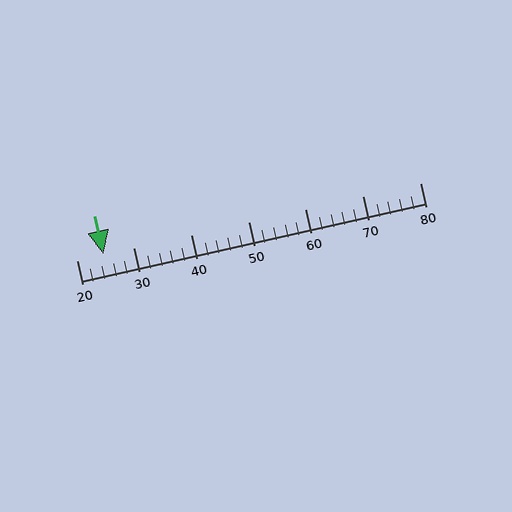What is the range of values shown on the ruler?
The ruler shows values from 20 to 80.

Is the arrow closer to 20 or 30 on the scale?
The arrow is closer to 20.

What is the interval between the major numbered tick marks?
The major tick marks are spaced 10 units apart.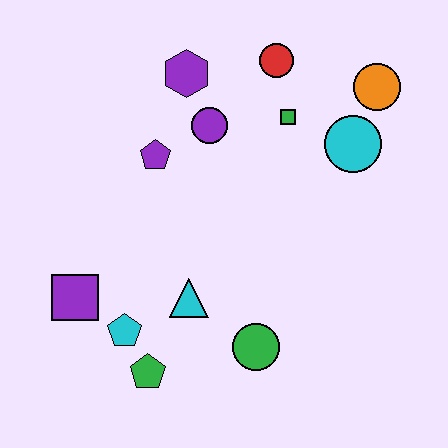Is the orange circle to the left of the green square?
No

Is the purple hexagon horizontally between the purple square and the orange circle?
Yes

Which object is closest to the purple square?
The cyan pentagon is closest to the purple square.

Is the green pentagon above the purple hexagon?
No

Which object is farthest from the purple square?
The orange circle is farthest from the purple square.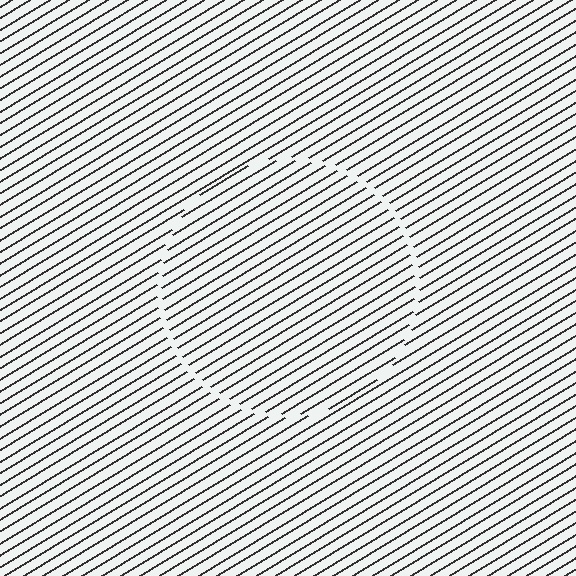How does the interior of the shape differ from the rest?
The interior of the shape contains the same grating, shifted by half a period — the contour is defined by the phase discontinuity where line-ends from the inner and outer gratings abut.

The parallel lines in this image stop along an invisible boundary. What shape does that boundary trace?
An illusory circle. The interior of the shape contains the same grating, shifted by half a period — the contour is defined by the phase discontinuity where line-ends from the inner and outer gratings abut.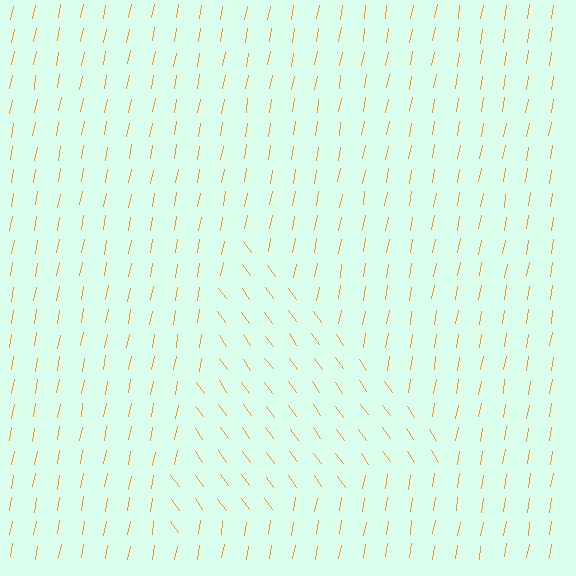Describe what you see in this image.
The image is filled with small orange line segments. A triangle region in the image has lines oriented differently from the surrounding lines, creating a visible texture boundary.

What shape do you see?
I see a triangle.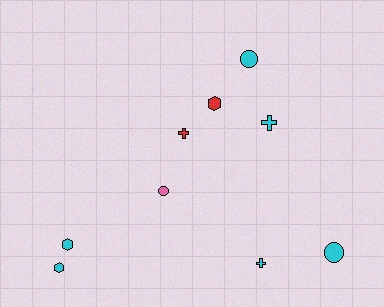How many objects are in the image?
There are 9 objects.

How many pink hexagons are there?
There are no pink hexagons.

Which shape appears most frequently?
Circle, with 3 objects.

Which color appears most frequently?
Cyan, with 6 objects.